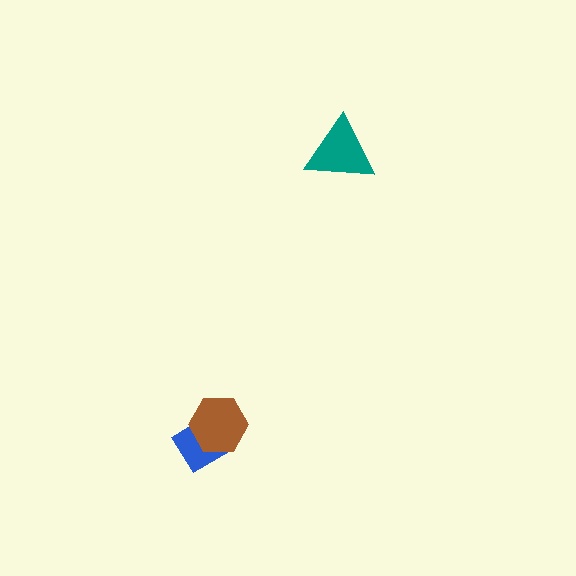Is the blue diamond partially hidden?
Yes, it is partially covered by another shape.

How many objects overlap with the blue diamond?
1 object overlaps with the blue diamond.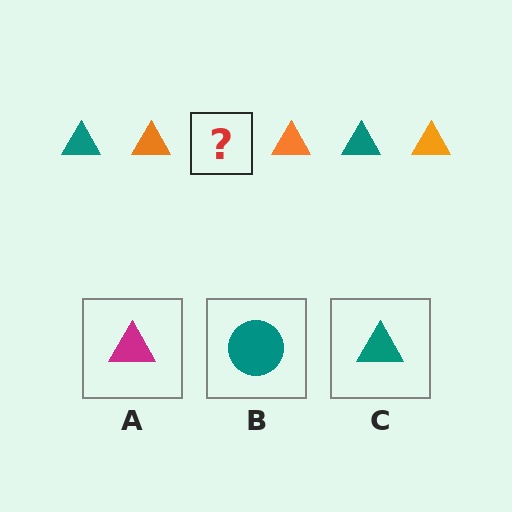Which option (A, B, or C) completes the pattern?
C.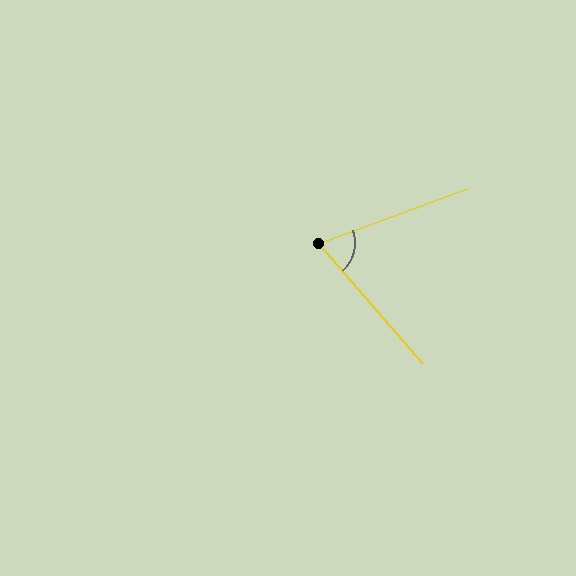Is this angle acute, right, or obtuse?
It is acute.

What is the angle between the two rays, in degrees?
Approximately 69 degrees.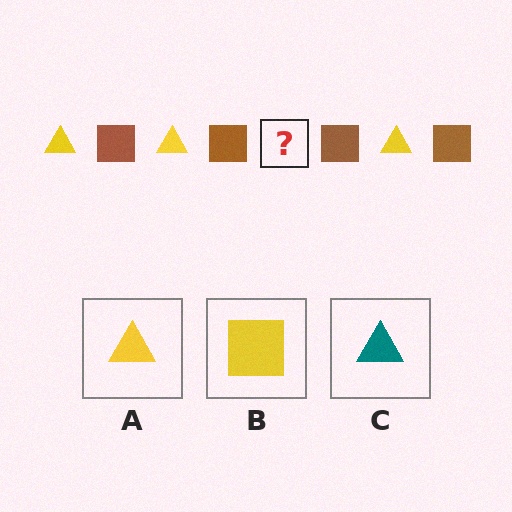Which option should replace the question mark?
Option A.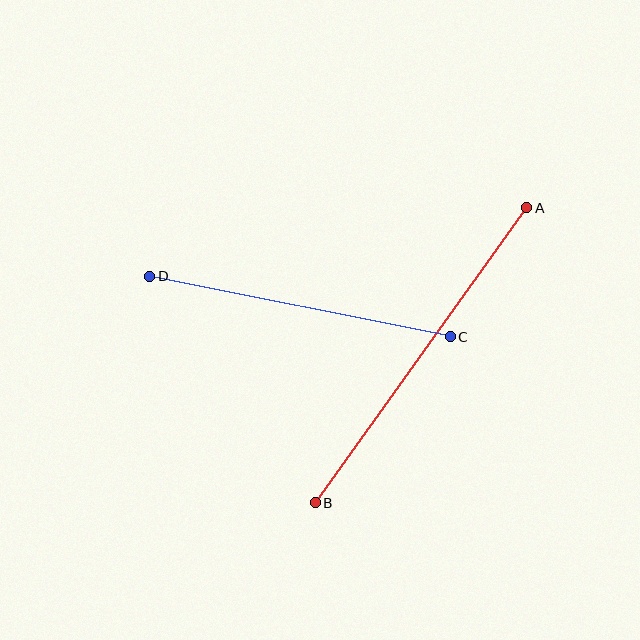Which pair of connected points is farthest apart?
Points A and B are farthest apart.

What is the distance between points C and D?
The distance is approximately 306 pixels.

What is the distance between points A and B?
The distance is approximately 363 pixels.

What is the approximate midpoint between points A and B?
The midpoint is at approximately (421, 355) pixels.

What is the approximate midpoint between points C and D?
The midpoint is at approximately (300, 306) pixels.